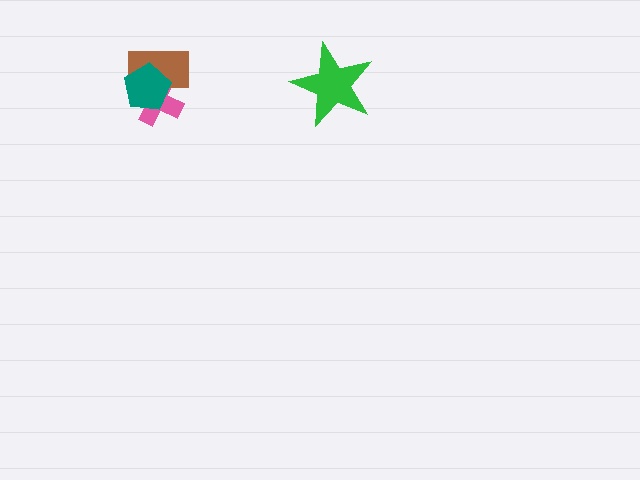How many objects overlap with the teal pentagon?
2 objects overlap with the teal pentagon.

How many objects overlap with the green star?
0 objects overlap with the green star.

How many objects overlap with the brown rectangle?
2 objects overlap with the brown rectangle.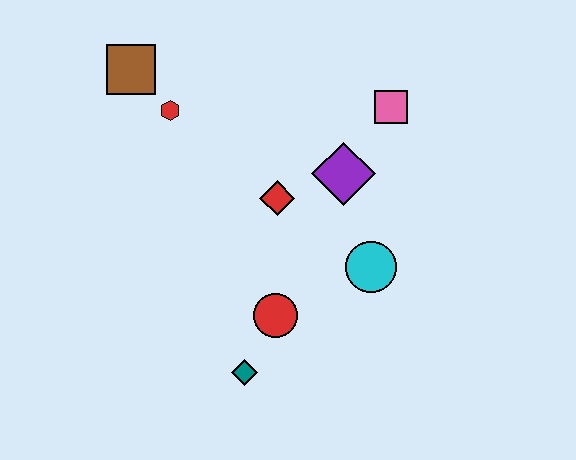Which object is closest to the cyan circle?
The purple diamond is closest to the cyan circle.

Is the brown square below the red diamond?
No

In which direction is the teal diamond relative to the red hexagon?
The teal diamond is below the red hexagon.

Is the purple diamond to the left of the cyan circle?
Yes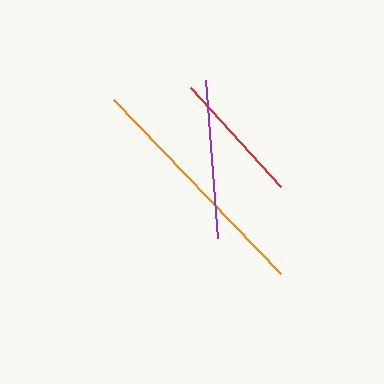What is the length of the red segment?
The red segment is approximately 134 pixels long.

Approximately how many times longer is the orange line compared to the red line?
The orange line is approximately 1.8 times the length of the red line.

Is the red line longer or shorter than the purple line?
The purple line is longer than the red line.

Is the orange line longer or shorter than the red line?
The orange line is longer than the red line.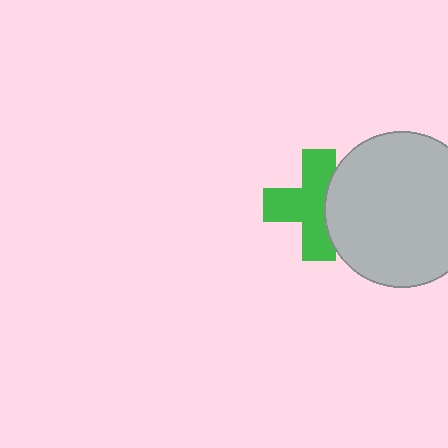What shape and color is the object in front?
The object in front is a light gray circle.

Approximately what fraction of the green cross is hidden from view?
Roughly 31% of the green cross is hidden behind the light gray circle.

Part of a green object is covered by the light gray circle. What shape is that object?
It is a cross.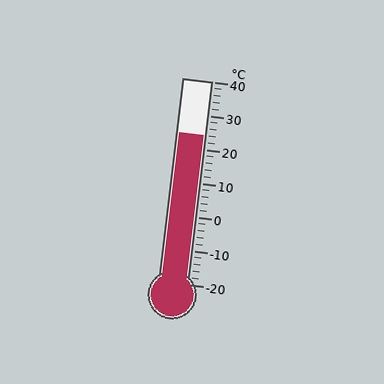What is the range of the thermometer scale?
The thermometer scale ranges from -20°C to 40°C.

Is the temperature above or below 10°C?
The temperature is above 10°C.